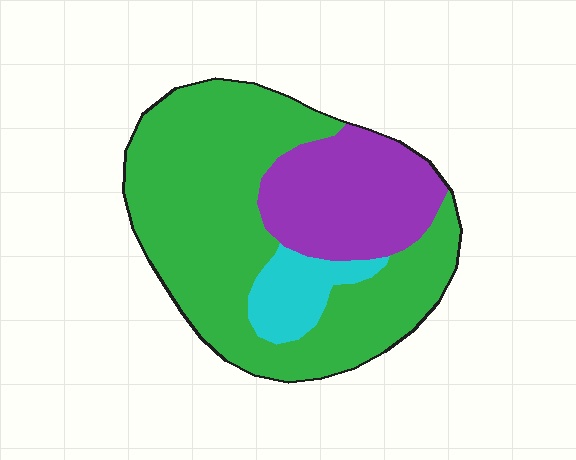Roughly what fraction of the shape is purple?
Purple takes up about one quarter (1/4) of the shape.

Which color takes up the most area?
Green, at roughly 65%.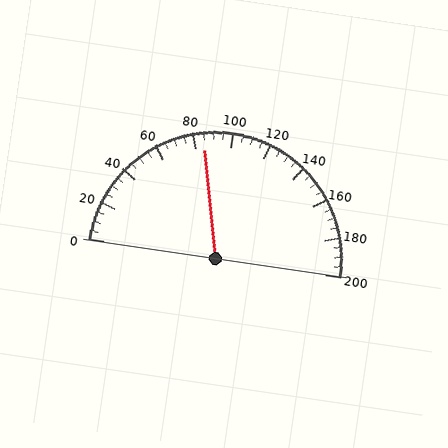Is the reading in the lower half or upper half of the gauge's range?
The reading is in the lower half of the range (0 to 200).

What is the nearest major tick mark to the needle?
The nearest major tick mark is 80.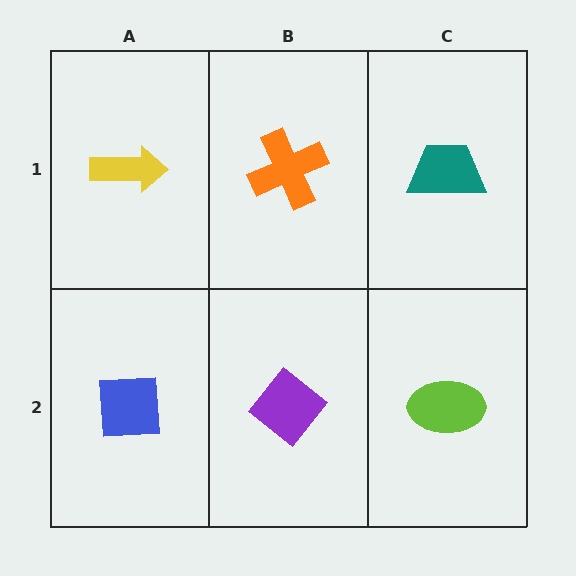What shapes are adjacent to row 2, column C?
A teal trapezoid (row 1, column C), a purple diamond (row 2, column B).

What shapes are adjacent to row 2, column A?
A yellow arrow (row 1, column A), a purple diamond (row 2, column B).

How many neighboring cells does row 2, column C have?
2.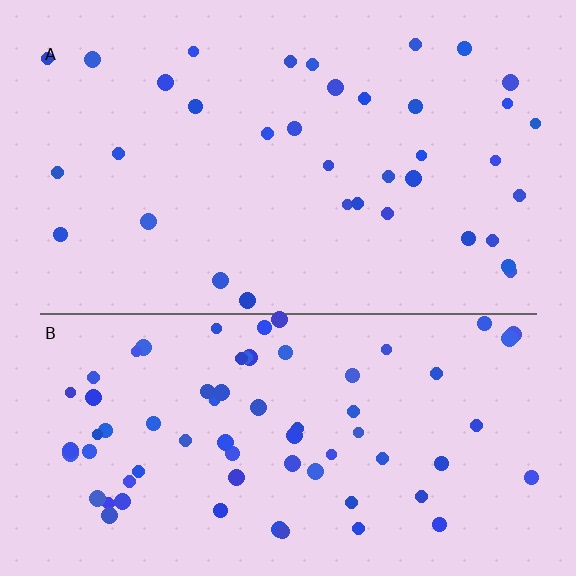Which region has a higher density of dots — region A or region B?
B (the bottom).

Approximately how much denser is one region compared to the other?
Approximately 1.9× — region B over region A.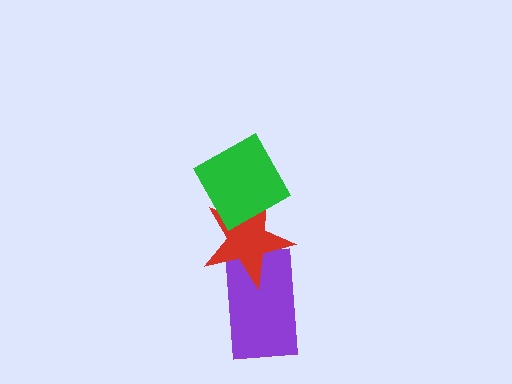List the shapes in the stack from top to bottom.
From top to bottom: the green diamond, the red star, the purple rectangle.